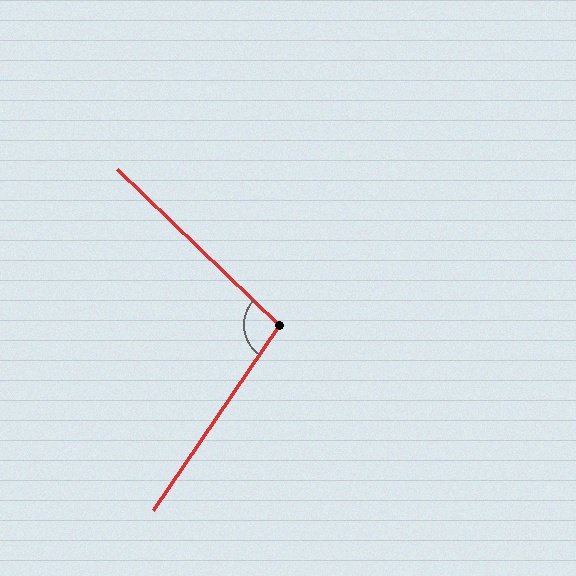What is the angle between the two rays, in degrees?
Approximately 99 degrees.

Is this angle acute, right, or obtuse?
It is obtuse.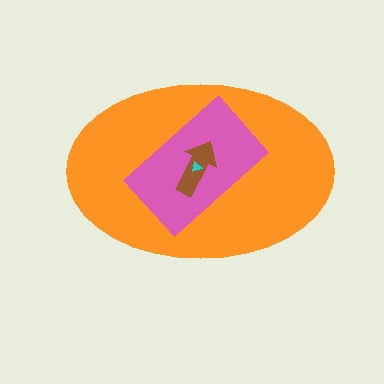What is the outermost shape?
The orange ellipse.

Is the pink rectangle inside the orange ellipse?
Yes.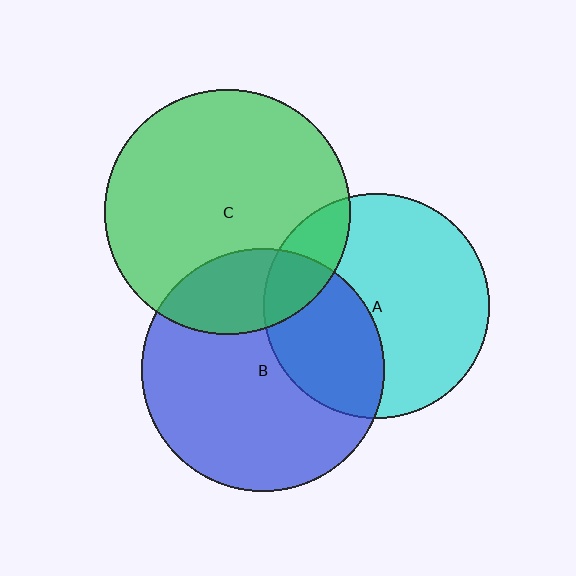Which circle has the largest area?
Circle C (green).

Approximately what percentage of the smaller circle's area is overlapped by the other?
Approximately 15%.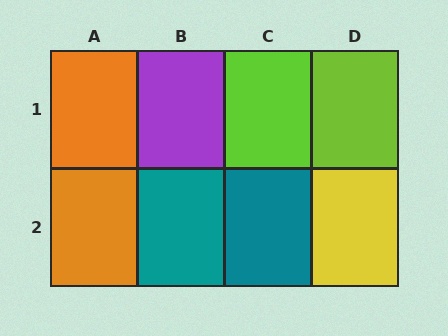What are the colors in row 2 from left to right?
Orange, teal, teal, yellow.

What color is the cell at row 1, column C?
Lime.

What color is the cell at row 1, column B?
Purple.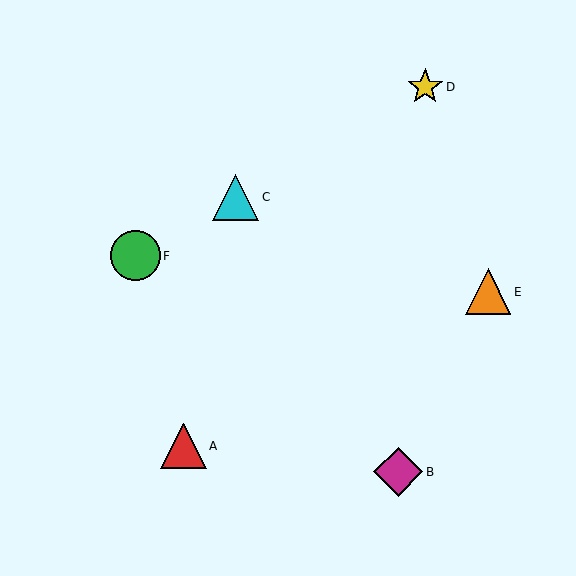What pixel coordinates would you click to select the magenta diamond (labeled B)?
Click at (398, 472) to select the magenta diamond B.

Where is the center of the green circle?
The center of the green circle is at (135, 256).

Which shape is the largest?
The green circle (labeled F) is the largest.